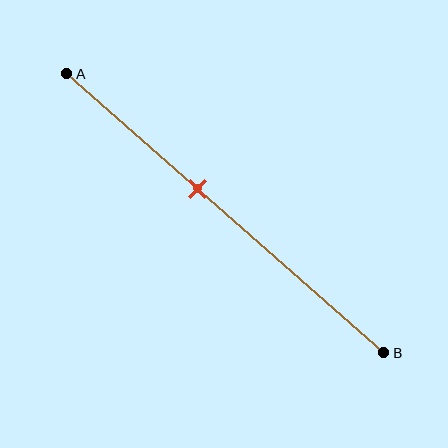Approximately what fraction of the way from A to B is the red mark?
The red mark is approximately 40% of the way from A to B.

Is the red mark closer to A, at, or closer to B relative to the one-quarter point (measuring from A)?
The red mark is closer to point B than the one-quarter point of segment AB.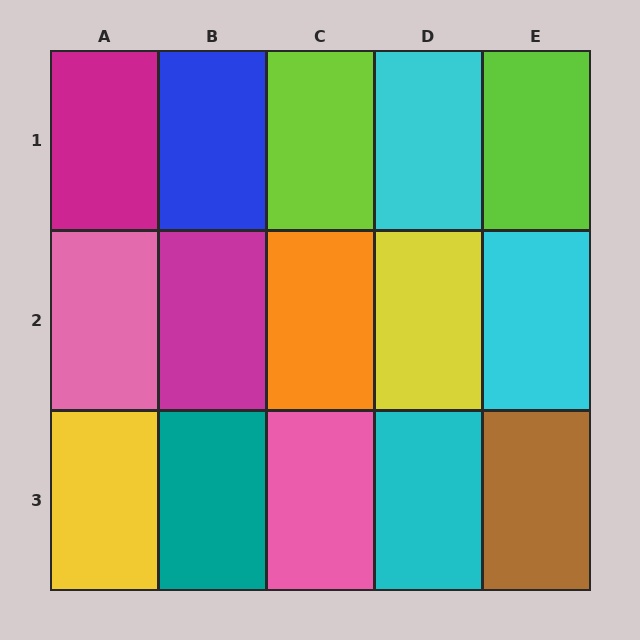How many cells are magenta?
2 cells are magenta.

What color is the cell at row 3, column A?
Yellow.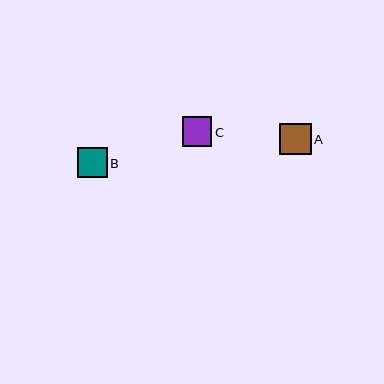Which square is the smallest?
Square B is the smallest with a size of approximately 29 pixels.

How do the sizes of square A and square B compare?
Square A and square B are approximately the same size.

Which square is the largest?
Square A is the largest with a size of approximately 32 pixels.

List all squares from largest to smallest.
From largest to smallest: A, C, B.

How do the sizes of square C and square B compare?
Square C and square B are approximately the same size.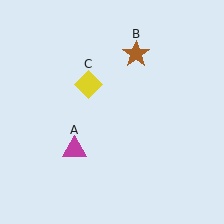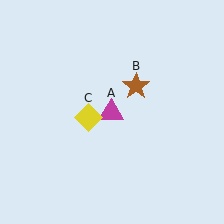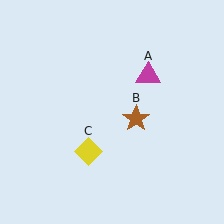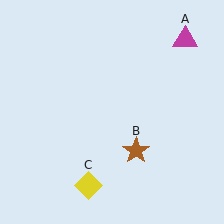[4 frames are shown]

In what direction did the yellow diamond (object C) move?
The yellow diamond (object C) moved down.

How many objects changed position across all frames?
3 objects changed position: magenta triangle (object A), brown star (object B), yellow diamond (object C).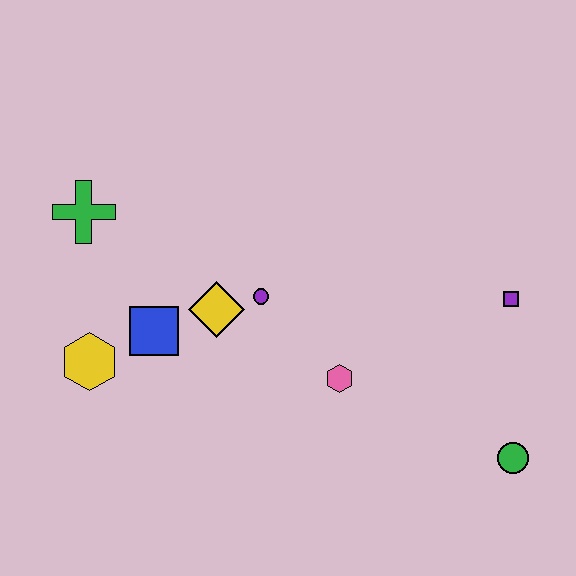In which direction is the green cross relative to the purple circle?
The green cross is to the left of the purple circle.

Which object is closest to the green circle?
The purple square is closest to the green circle.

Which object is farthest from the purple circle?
The green circle is farthest from the purple circle.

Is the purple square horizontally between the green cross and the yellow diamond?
No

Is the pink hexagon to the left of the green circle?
Yes